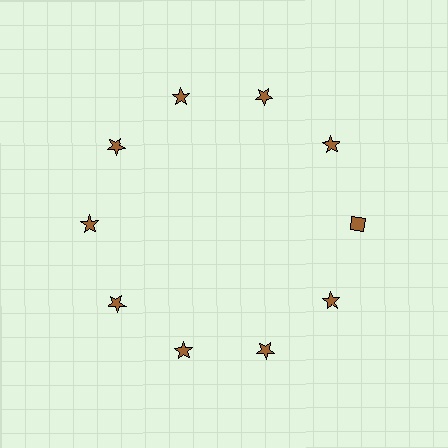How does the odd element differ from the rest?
It has a different shape: diamond instead of star.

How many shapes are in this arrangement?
There are 10 shapes arranged in a ring pattern.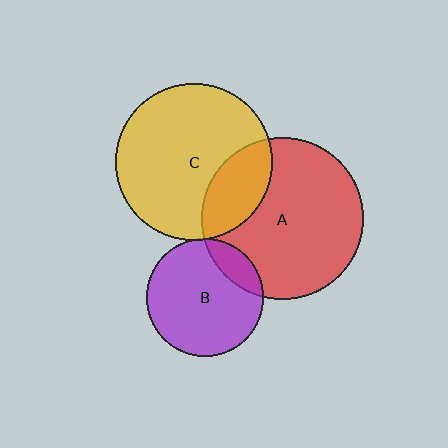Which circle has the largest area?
Circle A (red).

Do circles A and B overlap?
Yes.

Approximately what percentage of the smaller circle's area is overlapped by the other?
Approximately 15%.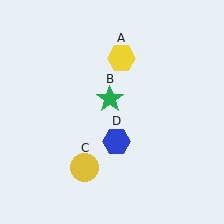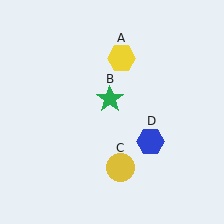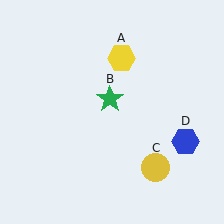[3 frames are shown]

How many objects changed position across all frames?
2 objects changed position: yellow circle (object C), blue hexagon (object D).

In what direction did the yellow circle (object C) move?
The yellow circle (object C) moved right.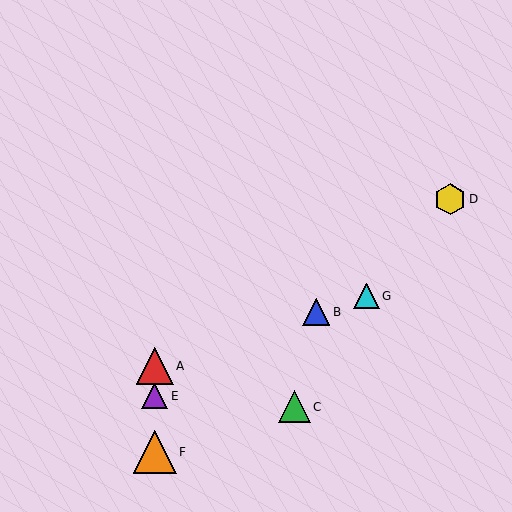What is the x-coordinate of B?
Object B is at x≈316.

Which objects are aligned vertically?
Objects A, E, F are aligned vertically.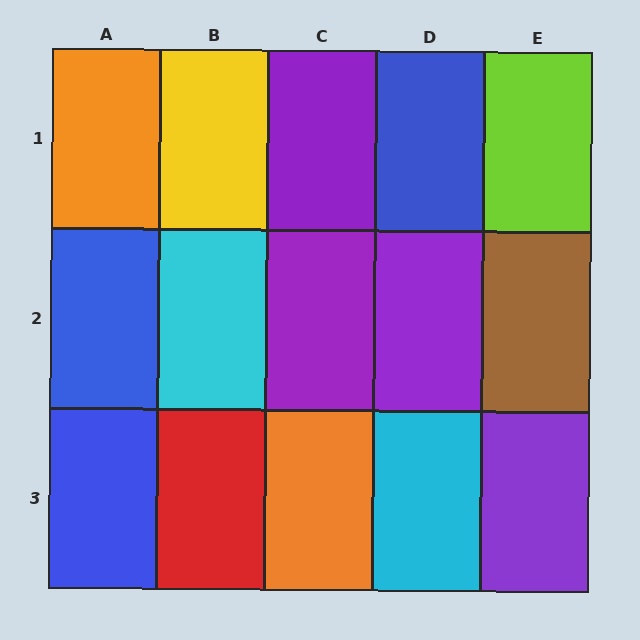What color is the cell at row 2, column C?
Purple.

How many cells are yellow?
1 cell is yellow.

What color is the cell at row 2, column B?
Cyan.